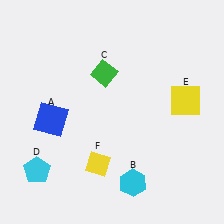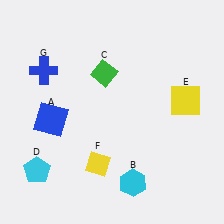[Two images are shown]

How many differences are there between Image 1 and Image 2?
There is 1 difference between the two images.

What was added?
A blue cross (G) was added in Image 2.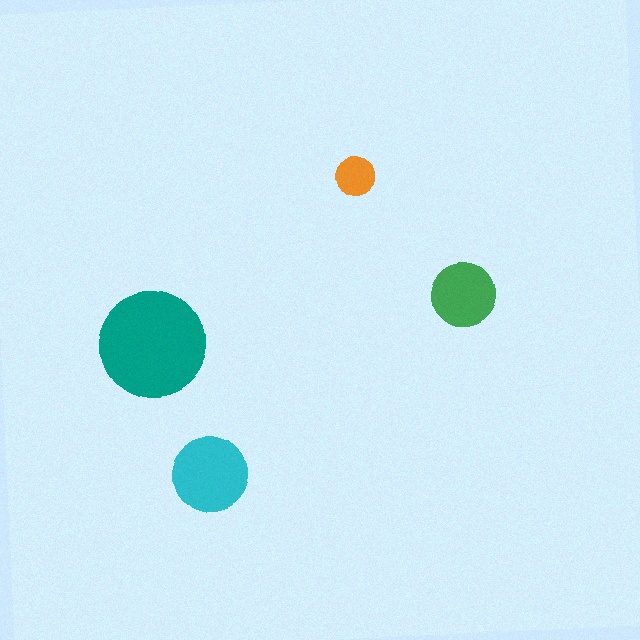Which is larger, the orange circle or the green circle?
The green one.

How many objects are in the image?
There are 4 objects in the image.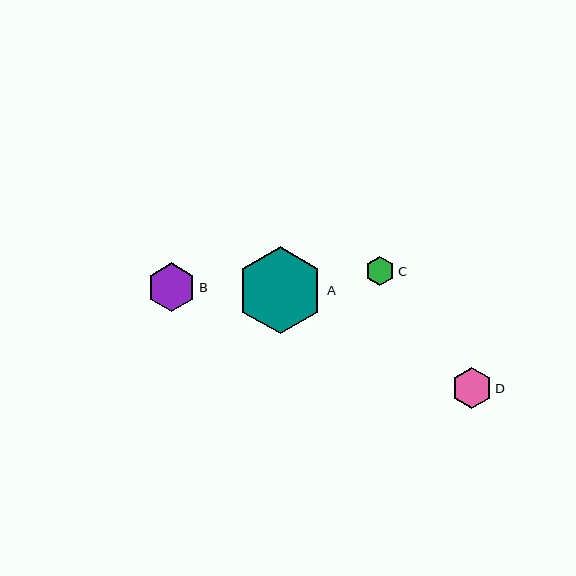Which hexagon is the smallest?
Hexagon C is the smallest with a size of approximately 29 pixels.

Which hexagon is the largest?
Hexagon A is the largest with a size of approximately 87 pixels.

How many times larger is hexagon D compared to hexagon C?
Hexagon D is approximately 1.4 times the size of hexagon C.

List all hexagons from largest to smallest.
From largest to smallest: A, B, D, C.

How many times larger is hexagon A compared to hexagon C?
Hexagon A is approximately 3.0 times the size of hexagon C.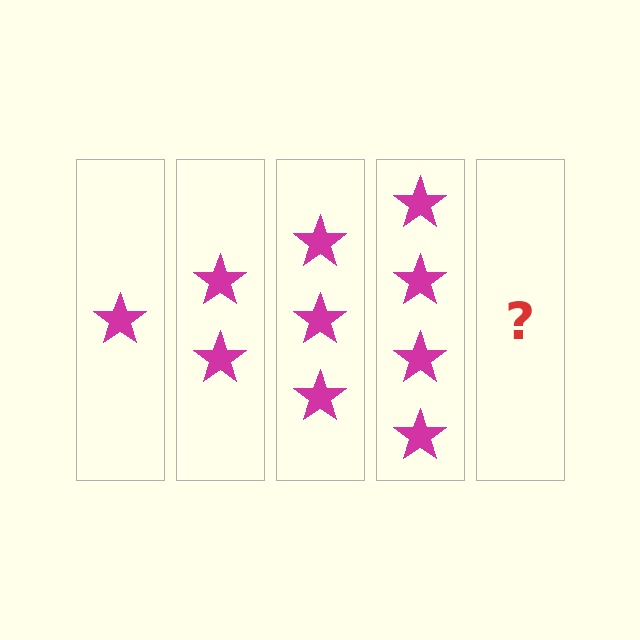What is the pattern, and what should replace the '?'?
The pattern is that each step adds one more star. The '?' should be 5 stars.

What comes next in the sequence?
The next element should be 5 stars.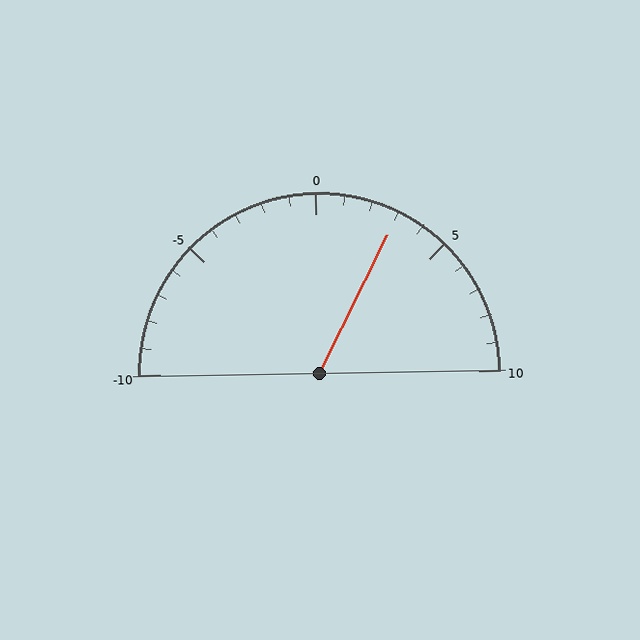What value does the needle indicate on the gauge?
The needle indicates approximately 3.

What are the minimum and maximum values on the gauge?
The gauge ranges from -10 to 10.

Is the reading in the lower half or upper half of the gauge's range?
The reading is in the upper half of the range (-10 to 10).